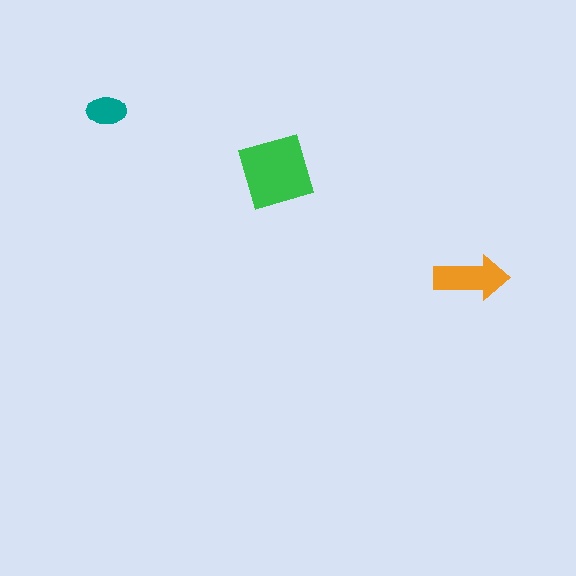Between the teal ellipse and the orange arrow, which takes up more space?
The orange arrow.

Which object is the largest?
The green diamond.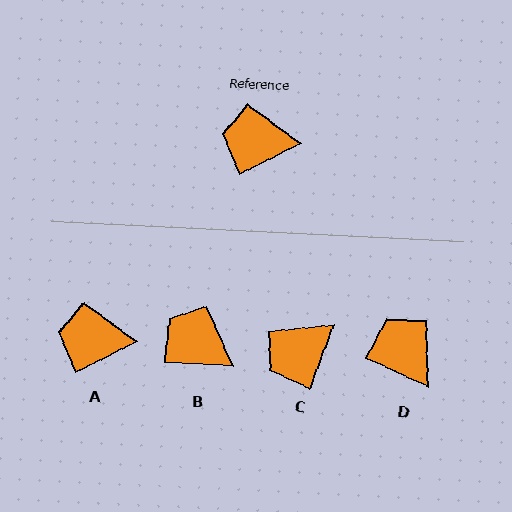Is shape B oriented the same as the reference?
No, it is off by about 30 degrees.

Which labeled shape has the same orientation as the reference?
A.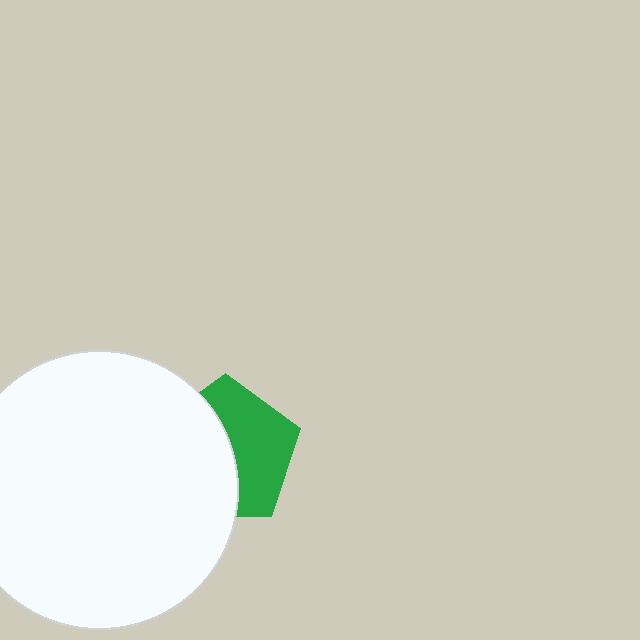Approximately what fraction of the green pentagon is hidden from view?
Roughly 52% of the green pentagon is hidden behind the white circle.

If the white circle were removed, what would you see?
You would see the complete green pentagon.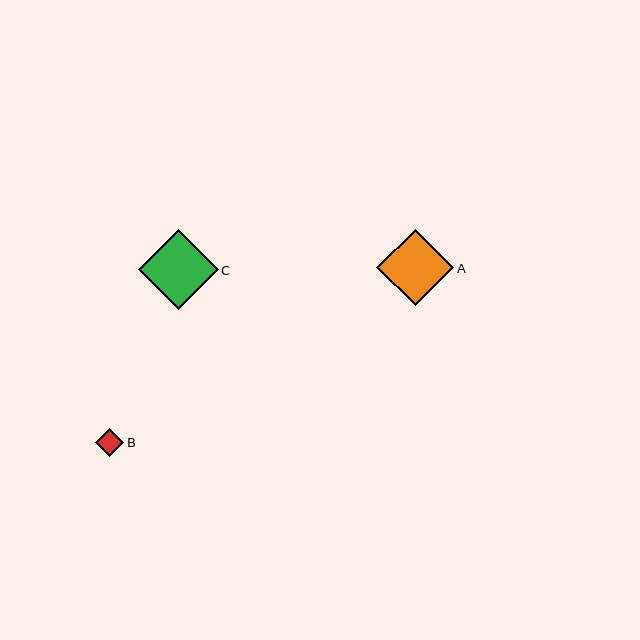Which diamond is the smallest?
Diamond B is the smallest with a size of approximately 28 pixels.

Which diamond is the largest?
Diamond C is the largest with a size of approximately 79 pixels.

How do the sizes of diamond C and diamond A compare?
Diamond C and diamond A are approximately the same size.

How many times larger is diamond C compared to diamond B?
Diamond C is approximately 2.8 times the size of diamond B.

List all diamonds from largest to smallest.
From largest to smallest: C, A, B.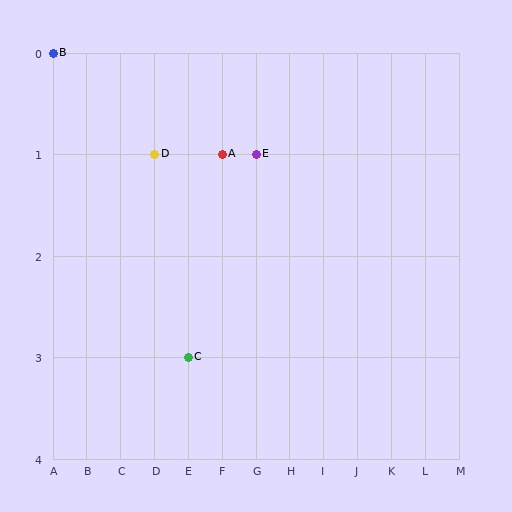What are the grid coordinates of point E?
Point E is at grid coordinates (G, 1).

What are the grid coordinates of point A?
Point A is at grid coordinates (F, 1).